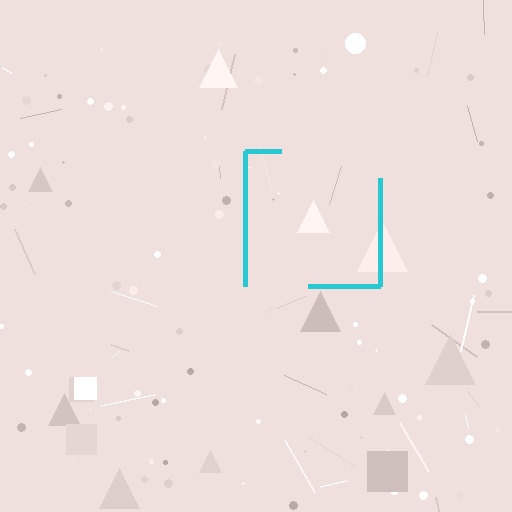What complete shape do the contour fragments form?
The contour fragments form a square.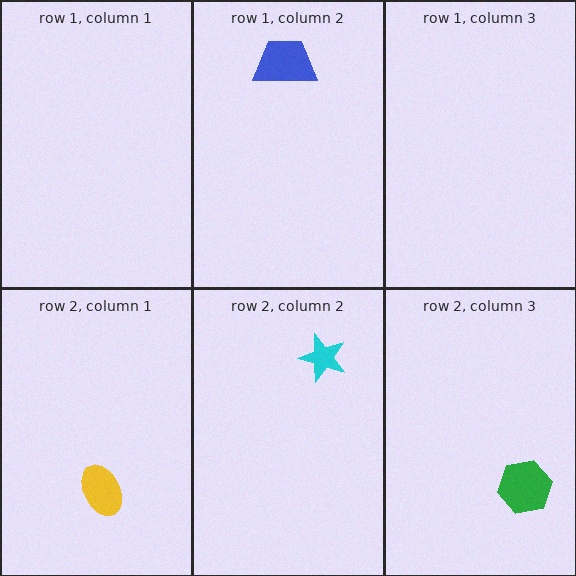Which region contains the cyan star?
The row 2, column 2 region.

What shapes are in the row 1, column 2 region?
The blue trapezoid.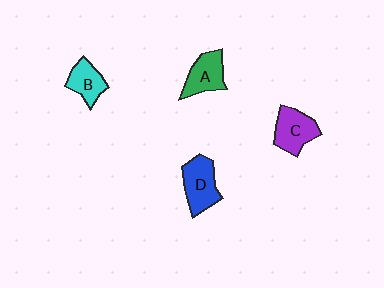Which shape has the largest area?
Shape D (blue).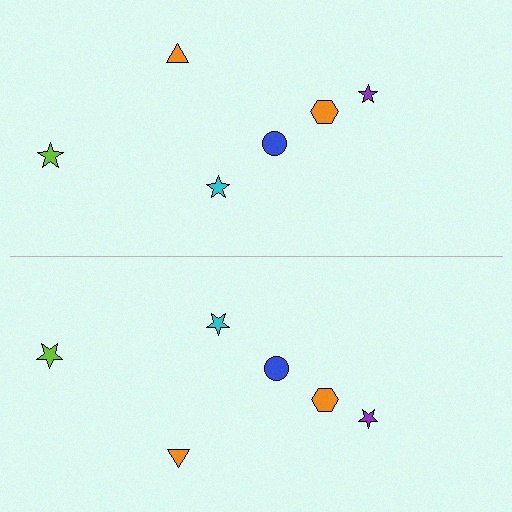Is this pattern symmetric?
Yes, this pattern has bilateral (reflection) symmetry.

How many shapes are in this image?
There are 12 shapes in this image.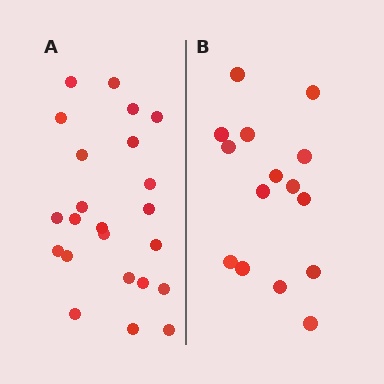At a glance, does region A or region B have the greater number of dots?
Region A (the left region) has more dots.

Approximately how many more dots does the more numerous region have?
Region A has roughly 8 or so more dots than region B.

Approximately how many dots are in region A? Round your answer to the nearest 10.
About 20 dots. (The exact count is 23, which rounds to 20.)